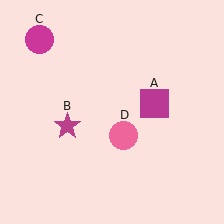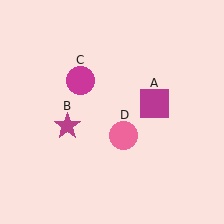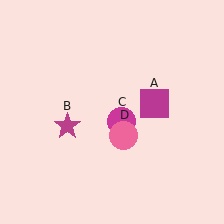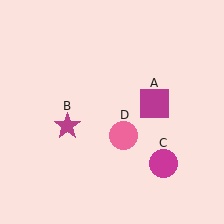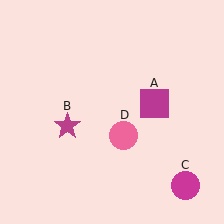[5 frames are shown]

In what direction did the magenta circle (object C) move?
The magenta circle (object C) moved down and to the right.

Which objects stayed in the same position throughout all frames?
Magenta square (object A) and magenta star (object B) and pink circle (object D) remained stationary.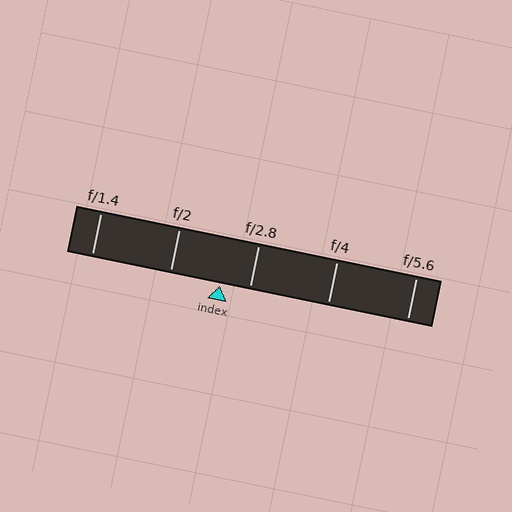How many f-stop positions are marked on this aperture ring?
There are 5 f-stop positions marked.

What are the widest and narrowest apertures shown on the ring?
The widest aperture shown is f/1.4 and the narrowest is f/5.6.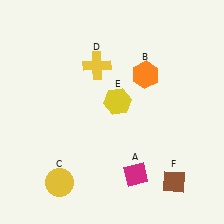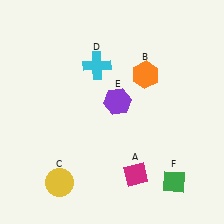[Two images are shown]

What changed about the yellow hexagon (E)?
In Image 1, E is yellow. In Image 2, it changed to purple.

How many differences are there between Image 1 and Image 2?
There are 3 differences between the two images.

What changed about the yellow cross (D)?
In Image 1, D is yellow. In Image 2, it changed to cyan.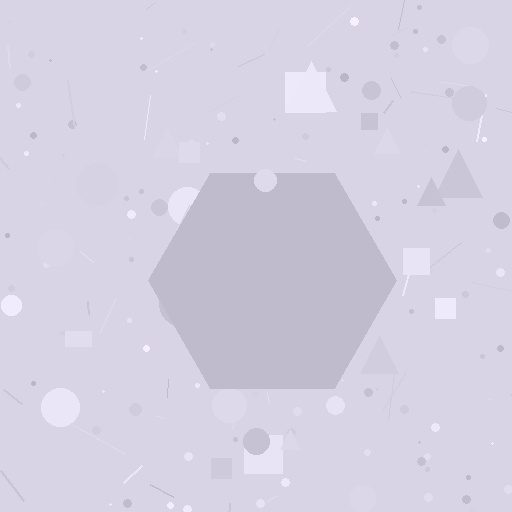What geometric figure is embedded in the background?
A hexagon is embedded in the background.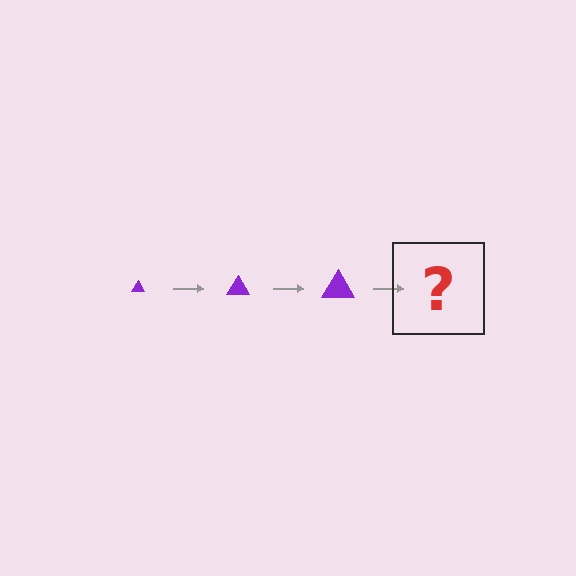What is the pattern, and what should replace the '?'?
The pattern is that the triangle gets progressively larger each step. The '?' should be a purple triangle, larger than the previous one.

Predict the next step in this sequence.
The next step is a purple triangle, larger than the previous one.